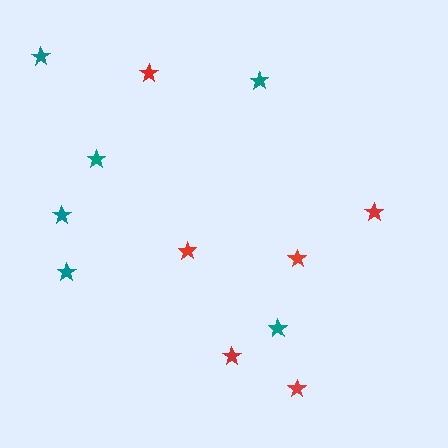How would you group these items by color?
There are 2 groups: one group of teal stars (6) and one group of red stars (6).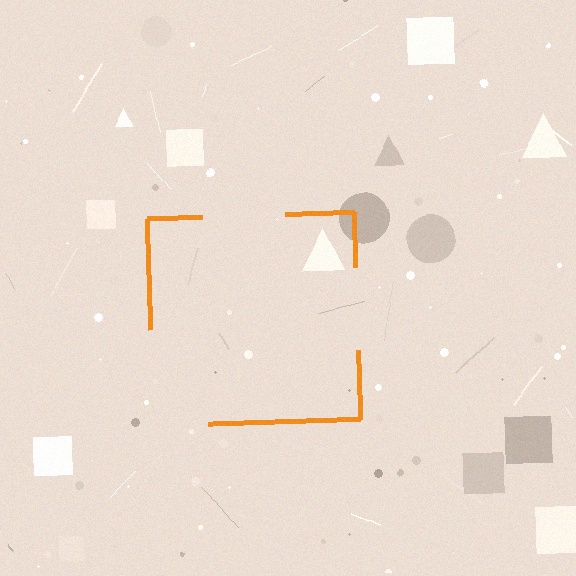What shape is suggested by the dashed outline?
The dashed outline suggests a square.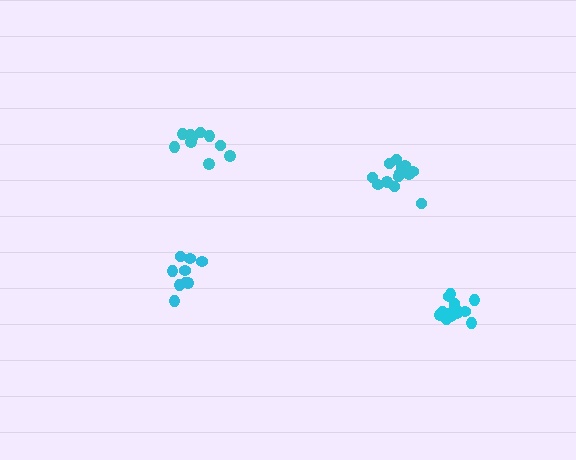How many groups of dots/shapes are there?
There are 4 groups.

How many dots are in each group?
Group 1: 9 dots, Group 2: 13 dots, Group 3: 15 dots, Group 4: 10 dots (47 total).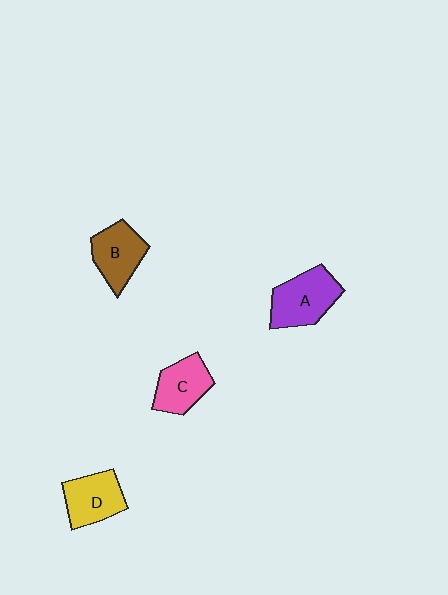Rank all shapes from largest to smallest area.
From largest to smallest: A (purple), B (brown), D (yellow), C (pink).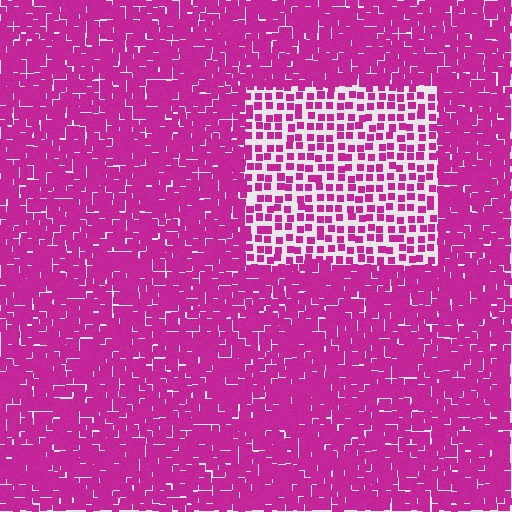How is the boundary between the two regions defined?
The boundary is defined by a change in element density (approximately 2.3x ratio). All elements are the same color, size, and shape.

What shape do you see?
I see a rectangle.